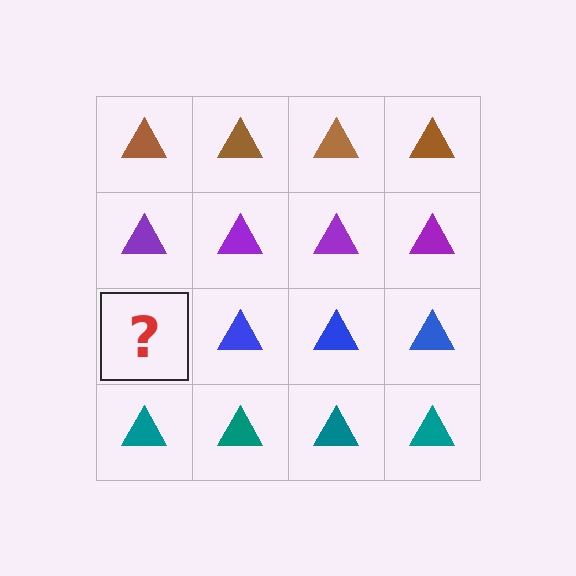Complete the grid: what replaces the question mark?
The question mark should be replaced with a blue triangle.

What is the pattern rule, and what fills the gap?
The rule is that each row has a consistent color. The gap should be filled with a blue triangle.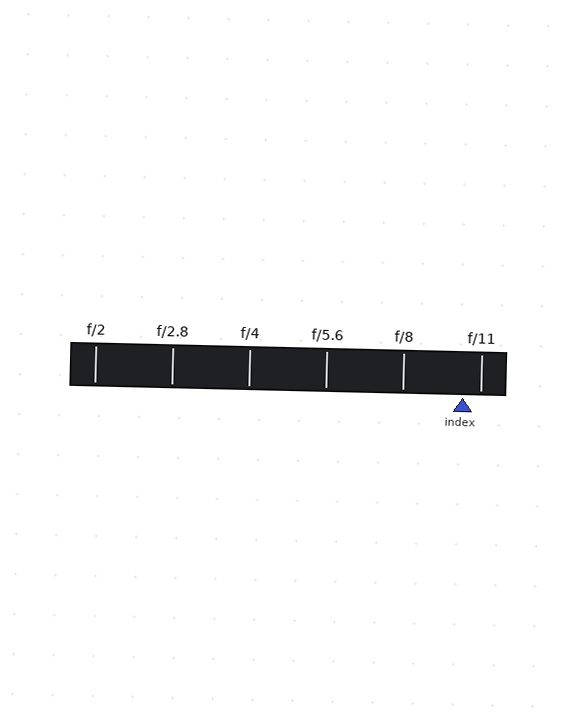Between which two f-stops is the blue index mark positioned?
The index mark is between f/8 and f/11.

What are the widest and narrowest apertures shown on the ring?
The widest aperture shown is f/2 and the narrowest is f/11.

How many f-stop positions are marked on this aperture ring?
There are 6 f-stop positions marked.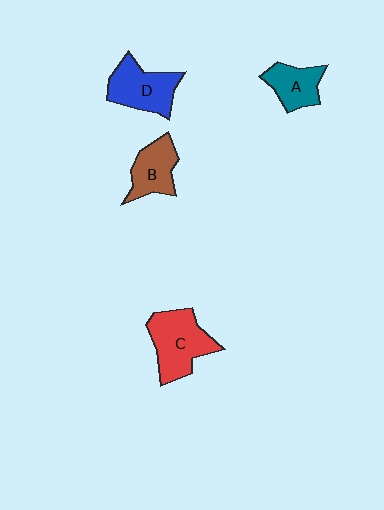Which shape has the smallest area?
Shape A (teal).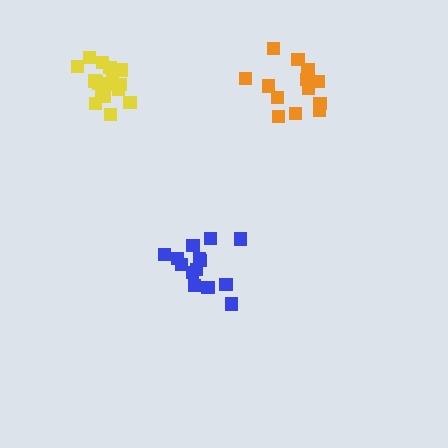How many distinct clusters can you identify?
There are 3 distinct clusters.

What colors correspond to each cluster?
The clusters are colored: yellow, blue, orange.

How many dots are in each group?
Group 1: 17 dots, Group 2: 14 dots, Group 3: 13 dots (44 total).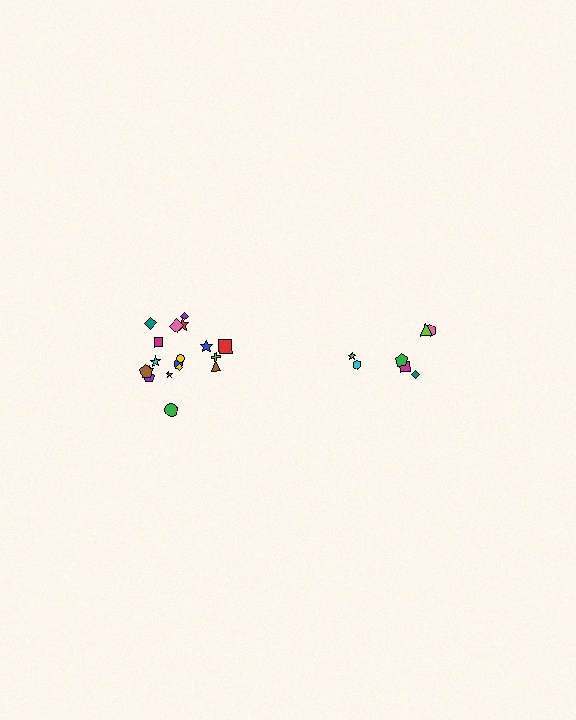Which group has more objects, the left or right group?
The left group.